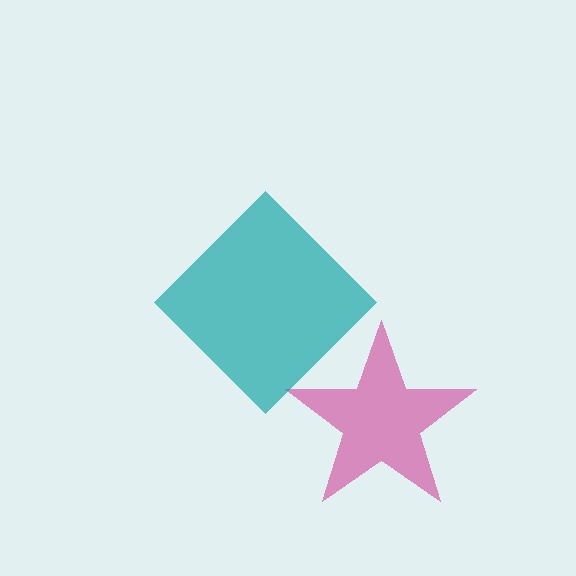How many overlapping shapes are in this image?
There are 2 overlapping shapes in the image.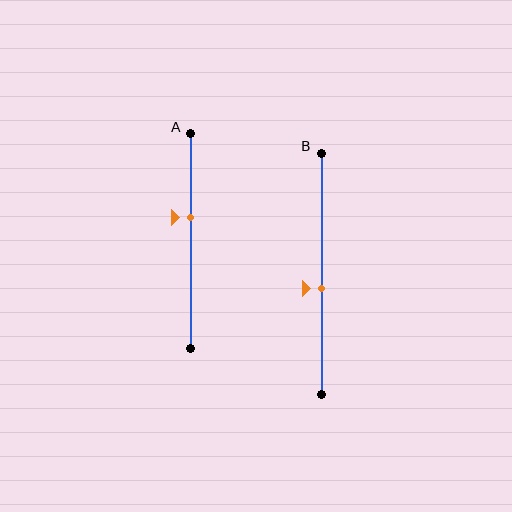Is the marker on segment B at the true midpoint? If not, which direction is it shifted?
No, the marker on segment B is shifted downward by about 6% of the segment length.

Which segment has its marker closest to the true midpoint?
Segment B has its marker closest to the true midpoint.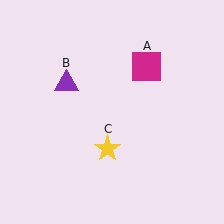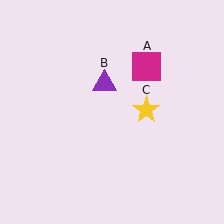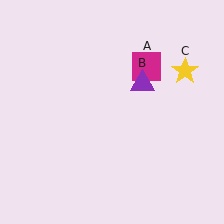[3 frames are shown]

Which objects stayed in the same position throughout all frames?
Magenta square (object A) remained stationary.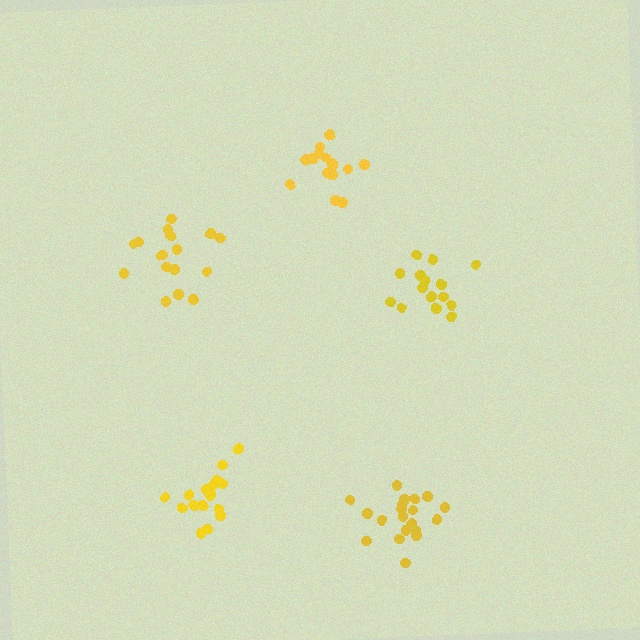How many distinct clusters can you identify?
There are 5 distinct clusters.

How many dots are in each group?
Group 1: 15 dots, Group 2: 17 dots, Group 3: 16 dots, Group 4: 20 dots, Group 5: 15 dots (83 total).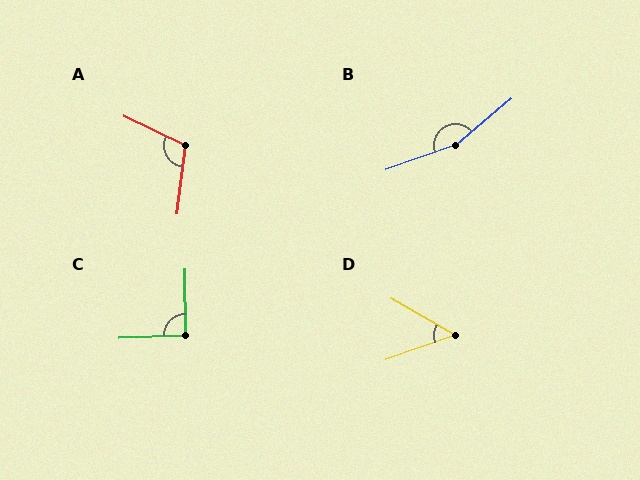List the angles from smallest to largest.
D (49°), C (92°), A (109°), B (159°).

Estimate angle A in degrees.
Approximately 109 degrees.